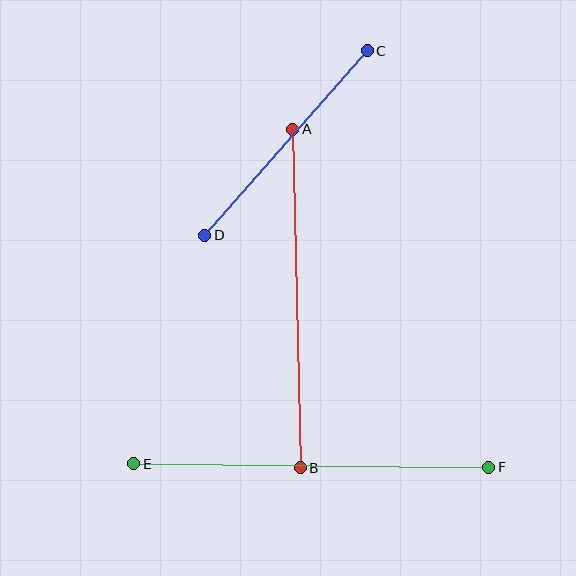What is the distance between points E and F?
The distance is approximately 355 pixels.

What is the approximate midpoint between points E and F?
The midpoint is at approximately (311, 466) pixels.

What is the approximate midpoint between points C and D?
The midpoint is at approximately (286, 143) pixels.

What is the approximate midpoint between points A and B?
The midpoint is at approximately (297, 298) pixels.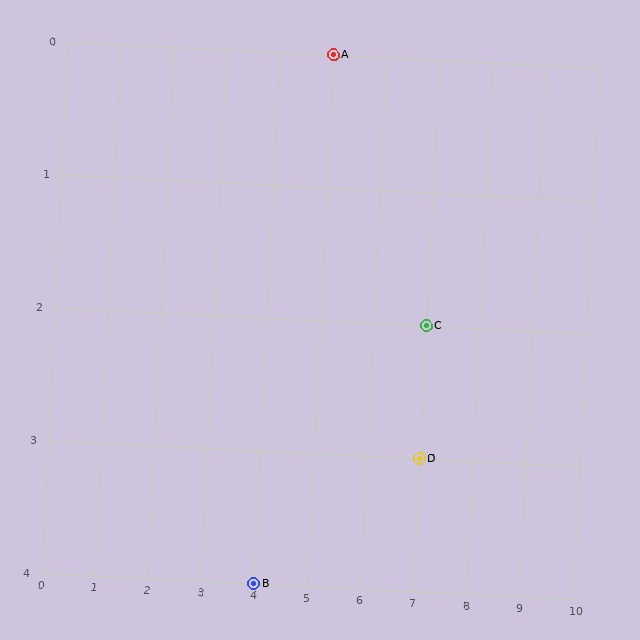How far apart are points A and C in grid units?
Points A and C are 2 columns and 2 rows apart (about 2.8 grid units diagonally).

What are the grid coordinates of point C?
Point C is at grid coordinates (7, 2).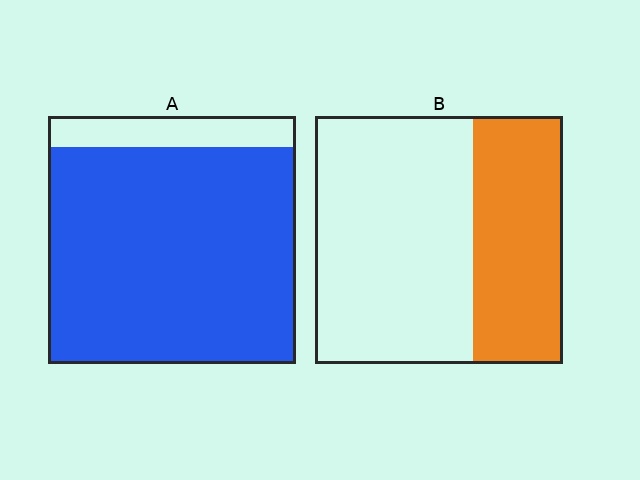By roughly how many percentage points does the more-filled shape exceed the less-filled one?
By roughly 50 percentage points (A over B).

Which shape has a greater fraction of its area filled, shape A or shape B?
Shape A.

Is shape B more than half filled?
No.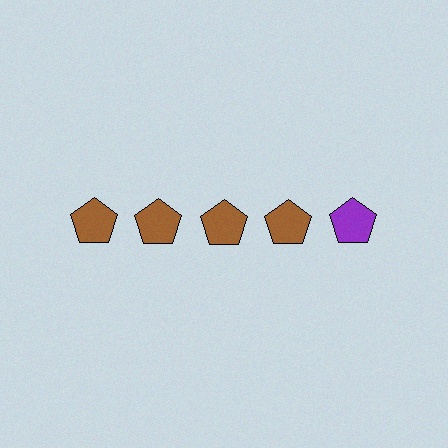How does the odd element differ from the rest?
It has a different color: purple instead of brown.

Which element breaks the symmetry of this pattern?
The purple pentagon in the top row, rightmost column breaks the symmetry. All other shapes are brown pentagons.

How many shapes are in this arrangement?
There are 5 shapes arranged in a grid pattern.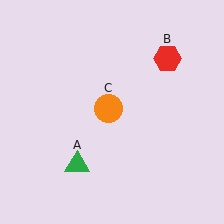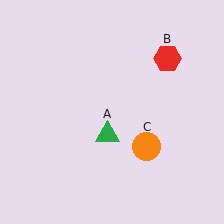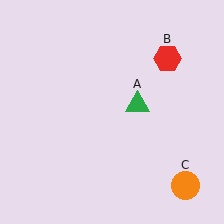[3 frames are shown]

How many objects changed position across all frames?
2 objects changed position: green triangle (object A), orange circle (object C).